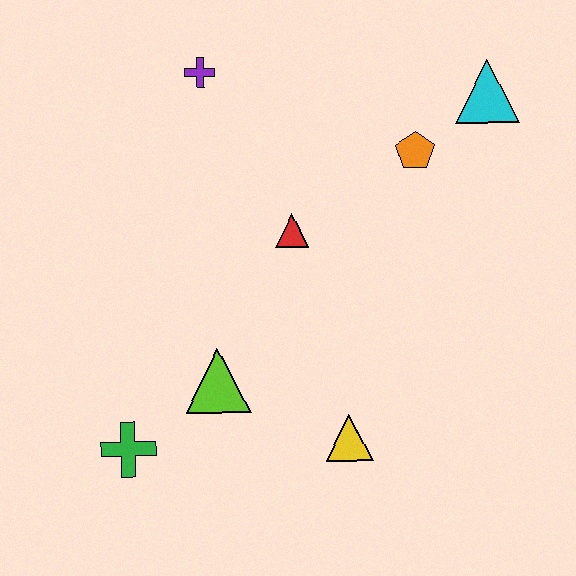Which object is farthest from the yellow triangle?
The purple cross is farthest from the yellow triangle.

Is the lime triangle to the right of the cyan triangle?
No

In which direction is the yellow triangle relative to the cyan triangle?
The yellow triangle is below the cyan triangle.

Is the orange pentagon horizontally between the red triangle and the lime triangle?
No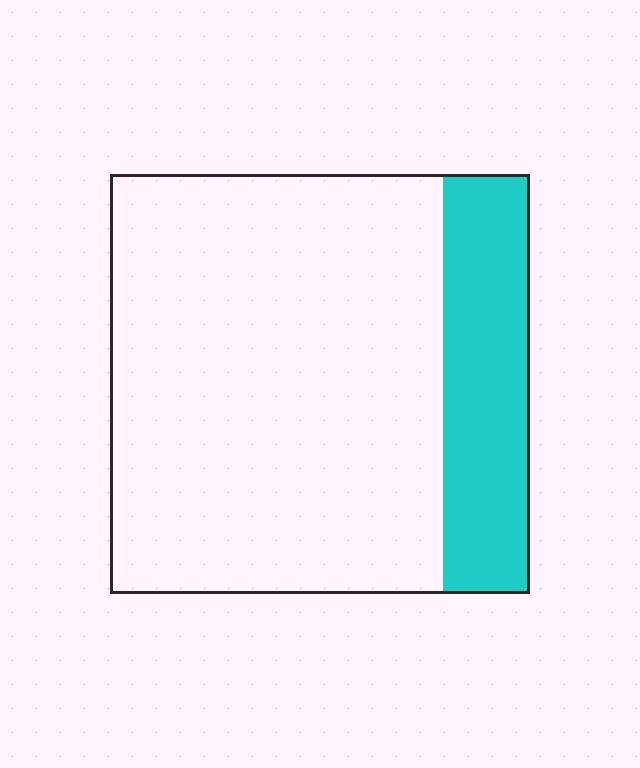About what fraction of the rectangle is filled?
About one fifth (1/5).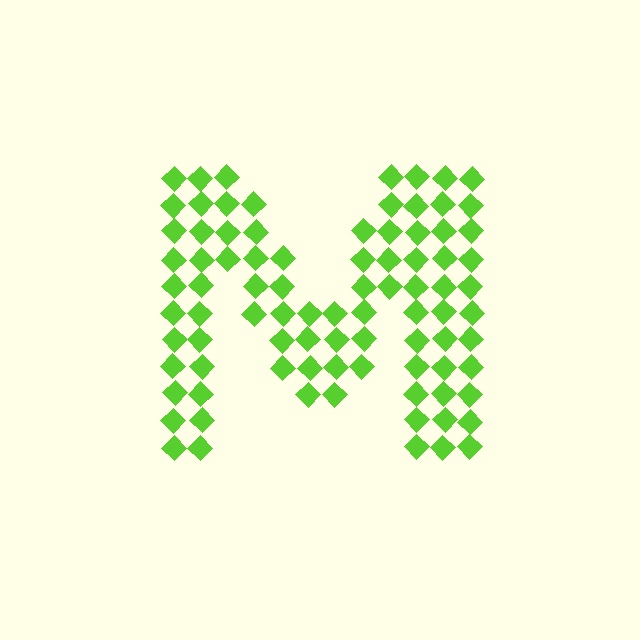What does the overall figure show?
The overall figure shows the letter M.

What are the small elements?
The small elements are diamonds.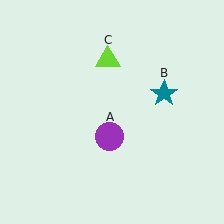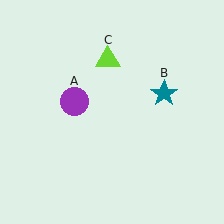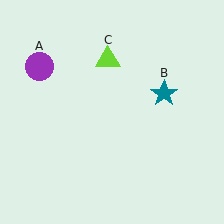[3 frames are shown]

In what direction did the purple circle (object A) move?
The purple circle (object A) moved up and to the left.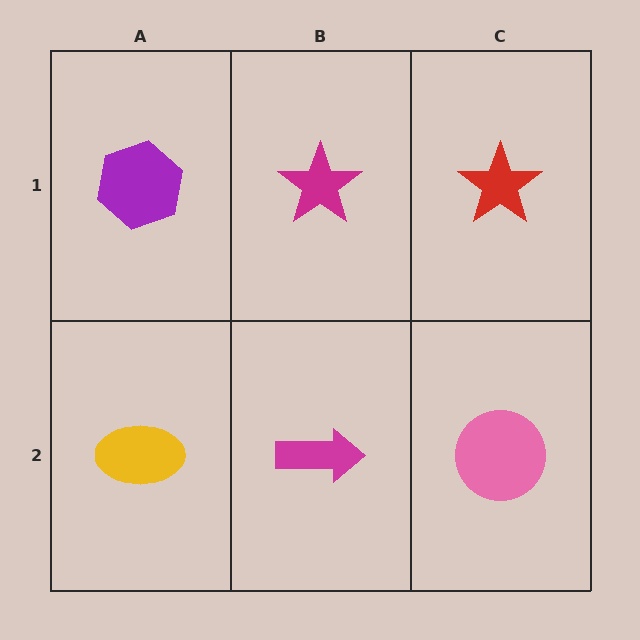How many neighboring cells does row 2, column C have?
2.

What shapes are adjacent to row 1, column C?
A pink circle (row 2, column C), a magenta star (row 1, column B).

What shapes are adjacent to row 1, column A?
A yellow ellipse (row 2, column A), a magenta star (row 1, column B).